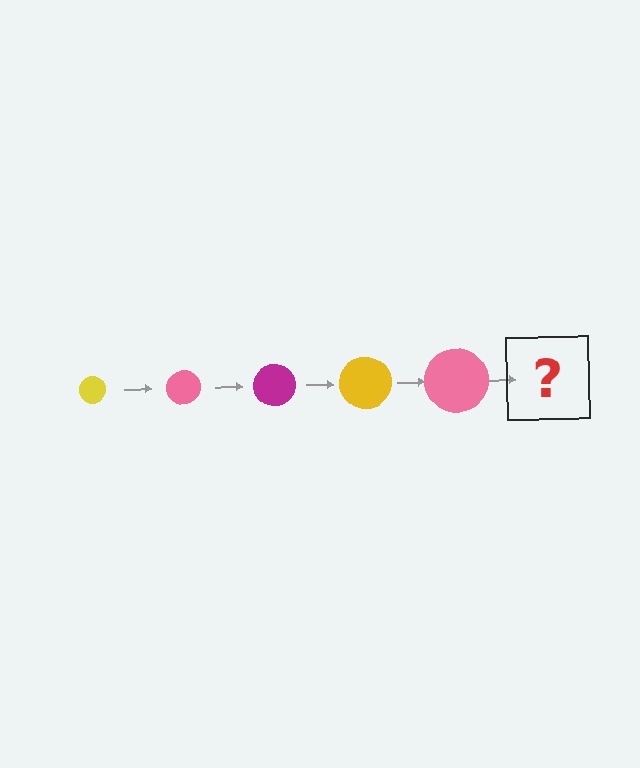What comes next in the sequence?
The next element should be a magenta circle, larger than the previous one.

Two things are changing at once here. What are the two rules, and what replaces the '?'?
The two rules are that the circle grows larger each step and the color cycles through yellow, pink, and magenta. The '?' should be a magenta circle, larger than the previous one.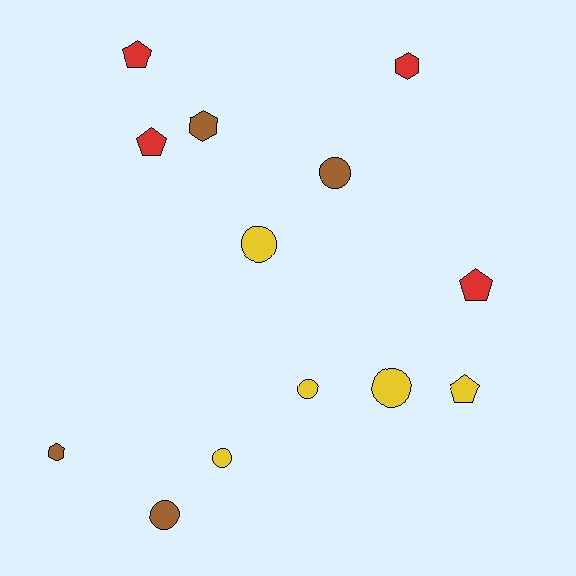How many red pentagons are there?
There are 3 red pentagons.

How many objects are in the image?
There are 13 objects.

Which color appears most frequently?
Yellow, with 5 objects.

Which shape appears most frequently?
Circle, with 6 objects.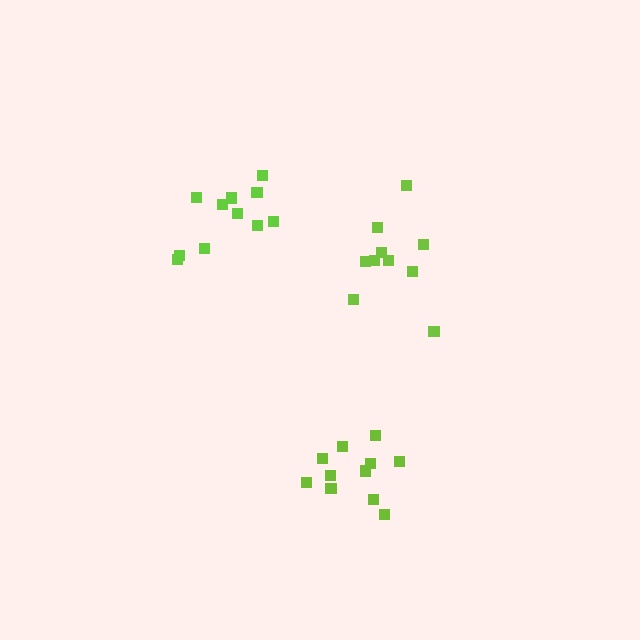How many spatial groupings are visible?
There are 3 spatial groupings.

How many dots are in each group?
Group 1: 11 dots, Group 2: 11 dots, Group 3: 10 dots (32 total).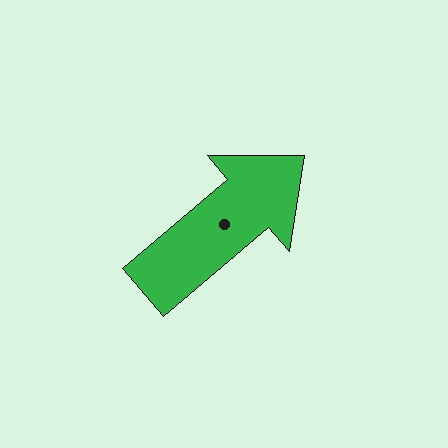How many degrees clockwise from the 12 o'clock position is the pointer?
Approximately 50 degrees.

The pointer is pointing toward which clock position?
Roughly 2 o'clock.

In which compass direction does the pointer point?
Northeast.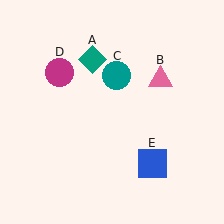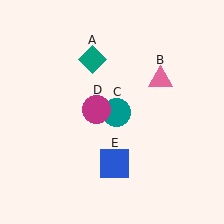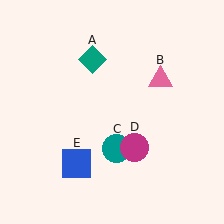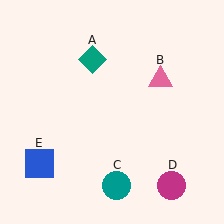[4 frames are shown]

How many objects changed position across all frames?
3 objects changed position: teal circle (object C), magenta circle (object D), blue square (object E).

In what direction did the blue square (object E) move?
The blue square (object E) moved left.